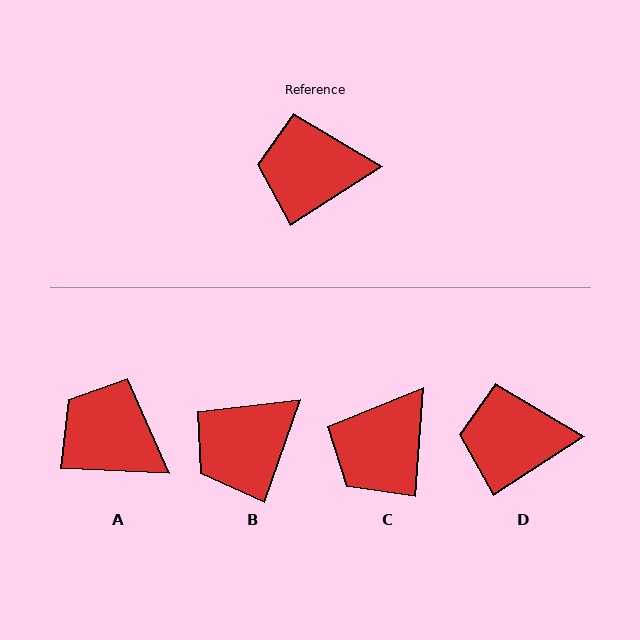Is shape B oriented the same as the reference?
No, it is off by about 38 degrees.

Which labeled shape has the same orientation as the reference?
D.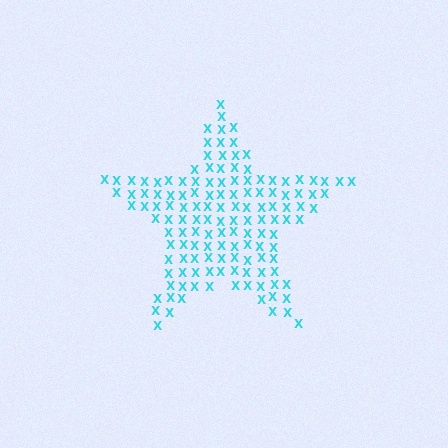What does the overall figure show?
The overall figure shows a star.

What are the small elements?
The small elements are letter X's.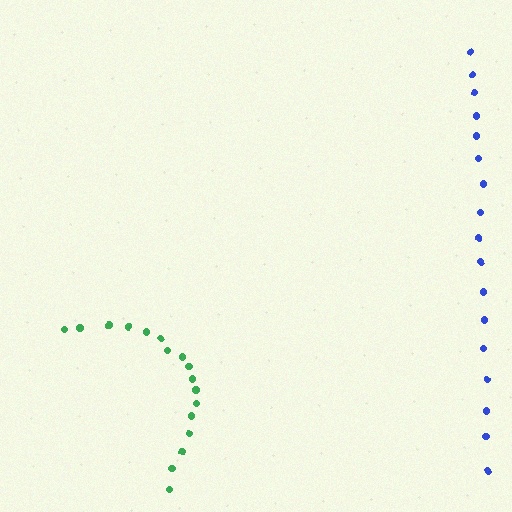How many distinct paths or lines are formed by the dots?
There are 2 distinct paths.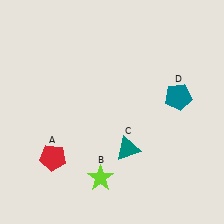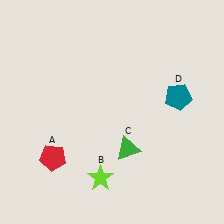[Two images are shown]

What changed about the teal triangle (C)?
In Image 1, C is teal. In Image 2, it changed to green.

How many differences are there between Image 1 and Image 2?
There is 1 difference between the two images.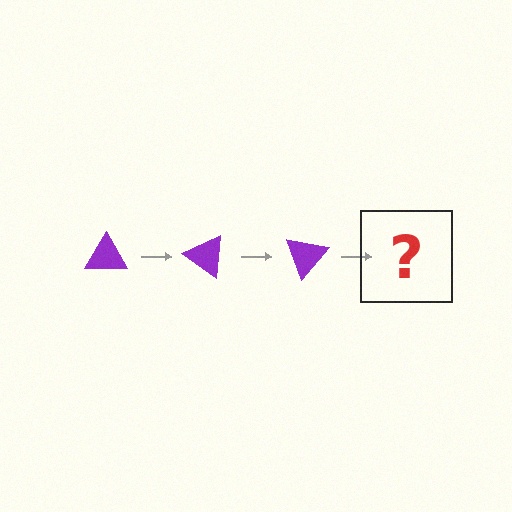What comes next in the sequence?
The next element should be a purple triangle rotated 105 degrees.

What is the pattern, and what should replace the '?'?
The pattern is that the triangle rotates 35 degrees each step. The '?' should be a purple triangle rotated 105 degrees.